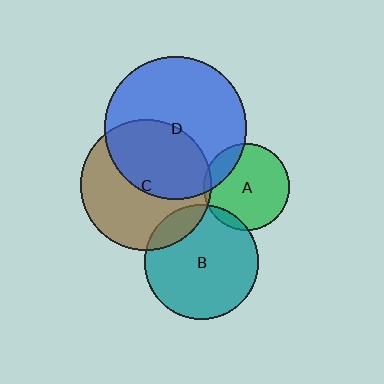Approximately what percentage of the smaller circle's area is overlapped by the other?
Approximately 5%.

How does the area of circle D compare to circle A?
Approximately 2.7 times.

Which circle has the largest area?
Circle D (blue).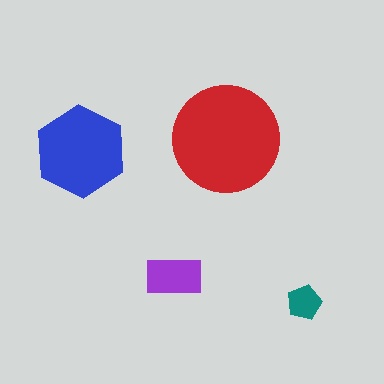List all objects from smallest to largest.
The teal pentagon, the purple rectangle, the blue hexagon, the red circle.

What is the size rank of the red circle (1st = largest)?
1st.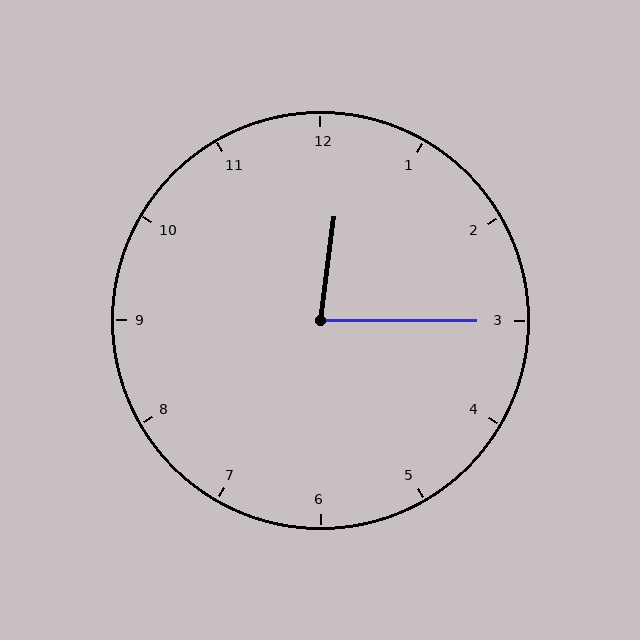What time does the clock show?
12:15.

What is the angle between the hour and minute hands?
Approximately 82 degrees.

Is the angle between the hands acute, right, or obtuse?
It is acute.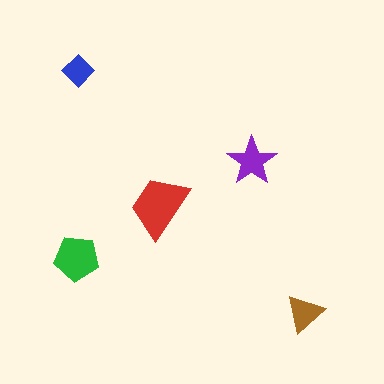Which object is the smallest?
The blue diamond.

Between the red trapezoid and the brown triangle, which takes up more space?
The red trapezoid.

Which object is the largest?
The red trapezoid.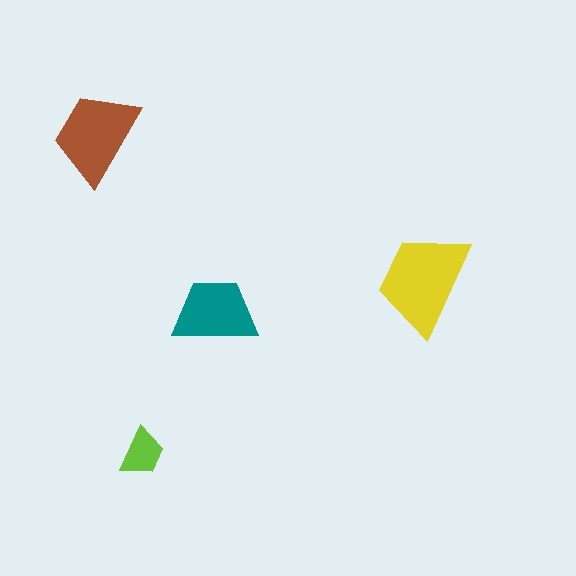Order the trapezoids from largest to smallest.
the yellow one, the brown one, the teal one, the lime one.